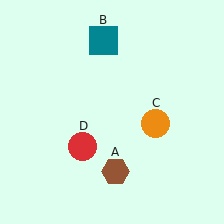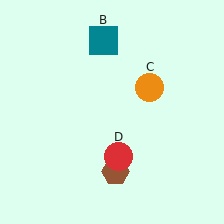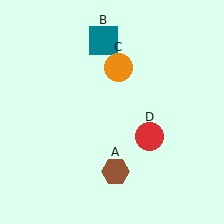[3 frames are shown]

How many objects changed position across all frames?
2 objects changed position: orange circle (object C), red circle (object D).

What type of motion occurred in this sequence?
The orange circle (object C), red circle (object D) rotated counterclockwise around the center of the scene.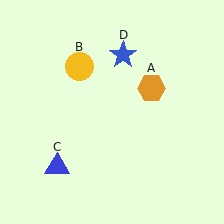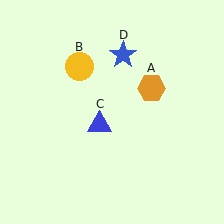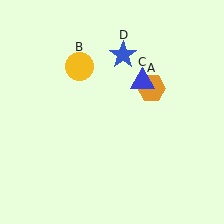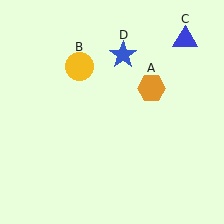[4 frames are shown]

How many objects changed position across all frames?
1 object changed position: blue triangle (object C).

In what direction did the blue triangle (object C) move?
The blue triangle (object C) moved up and to the right.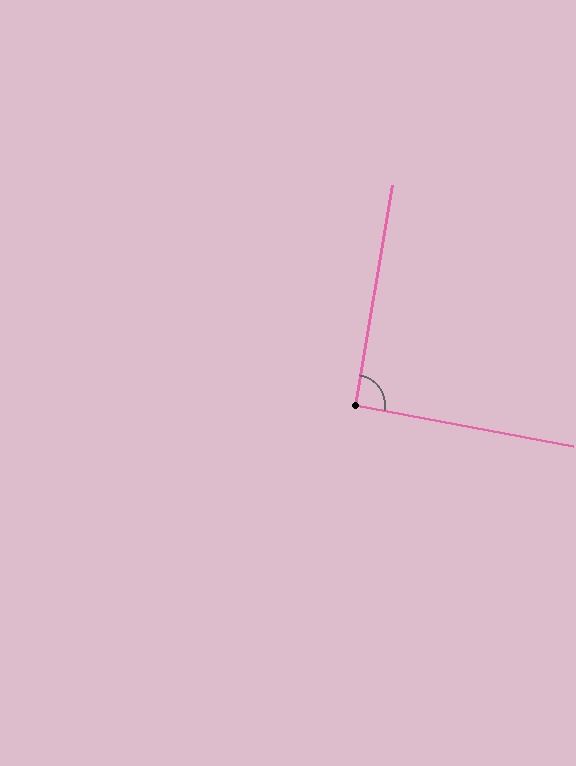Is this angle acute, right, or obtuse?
It is approximately a right angle.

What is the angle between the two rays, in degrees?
Approximately 91 degrees.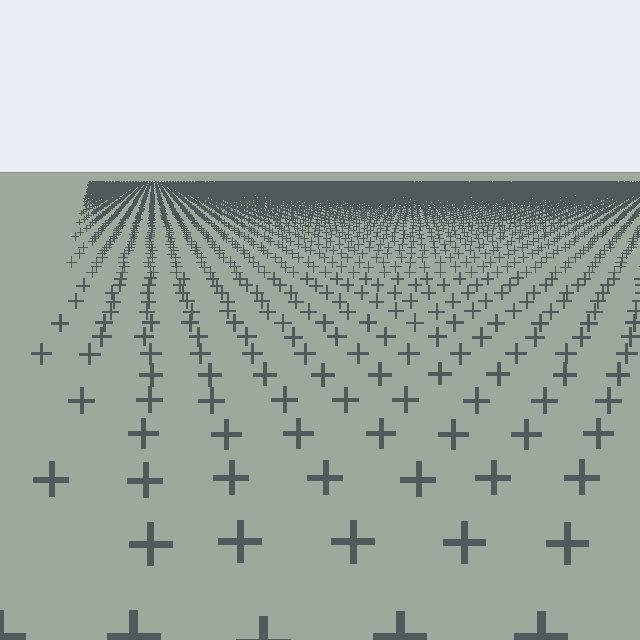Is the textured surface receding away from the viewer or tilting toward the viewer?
The surface is receding away from the viewer. Texture elements get smaller and denser toward the top.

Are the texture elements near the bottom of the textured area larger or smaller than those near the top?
Larger. Near the bottom, elements are closer to the viewer and appear at a bigger on-screen size.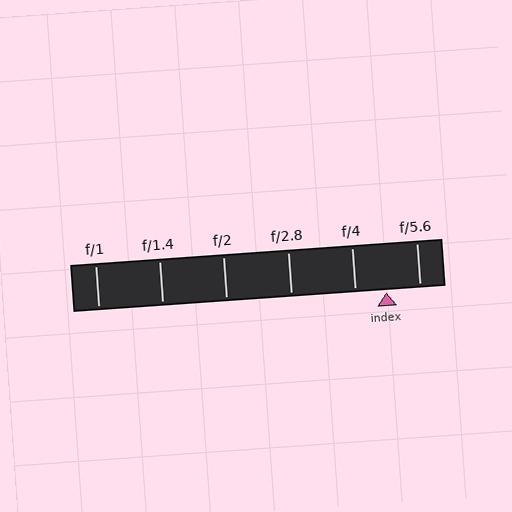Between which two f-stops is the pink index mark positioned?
The index mark is between f/4 and f/5.6.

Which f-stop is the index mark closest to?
The index mark is closest to f/4.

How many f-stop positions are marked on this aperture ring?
There are 6 f-stop positions marked.